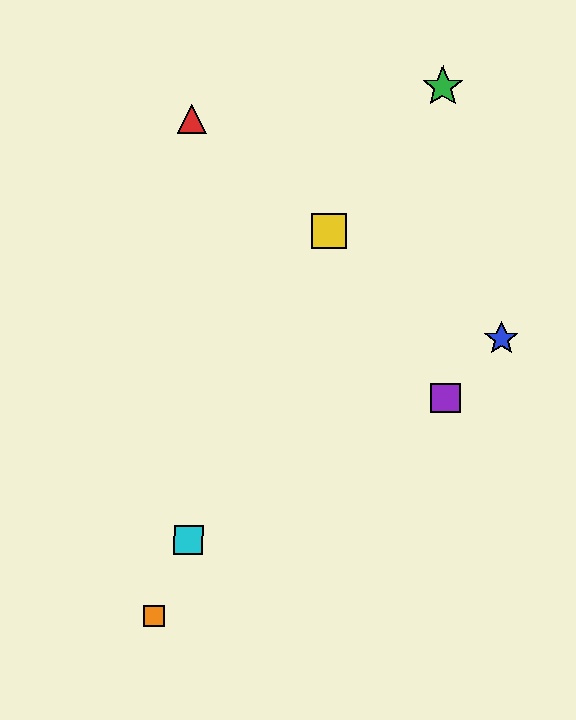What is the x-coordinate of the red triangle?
The red triangle is at x≈192.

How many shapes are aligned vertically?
2 shapes (the red triangle, the cyan square) are aligned vertically.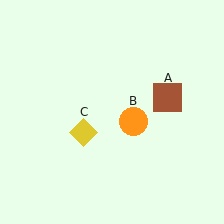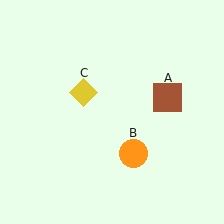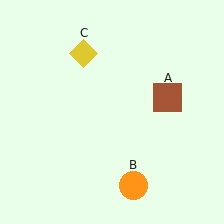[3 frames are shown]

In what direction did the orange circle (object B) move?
The orange circle (object B) moved down.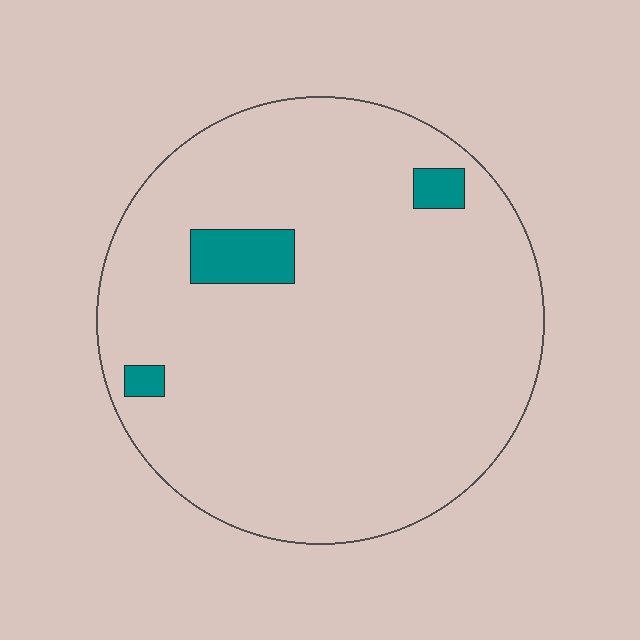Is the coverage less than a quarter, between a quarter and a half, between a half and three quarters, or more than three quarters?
Less than a quarter.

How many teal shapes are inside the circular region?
3.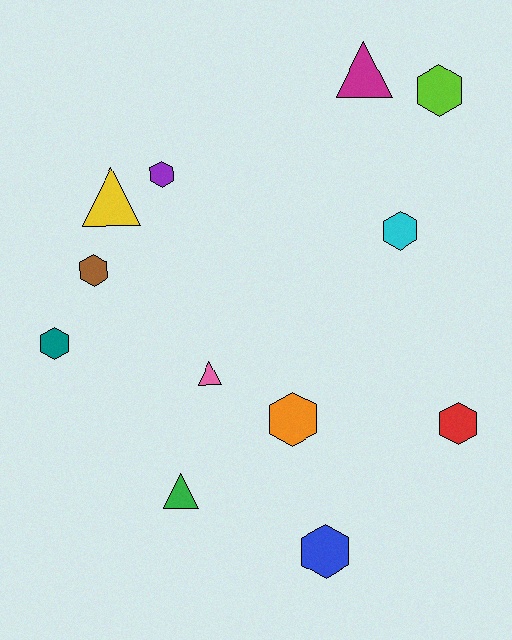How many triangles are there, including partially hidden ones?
There are 4 triangles.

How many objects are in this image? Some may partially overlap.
There are 12 objects.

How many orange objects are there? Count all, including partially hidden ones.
There is 1 orange object.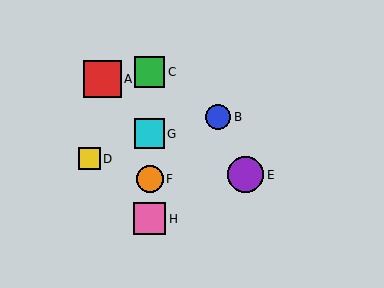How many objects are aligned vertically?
4 objects (C, F, G, H) are aligned vertically.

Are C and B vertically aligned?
No, C is at x≈150 and B is at x≈218.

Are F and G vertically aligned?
Yes, both are at x≈150.